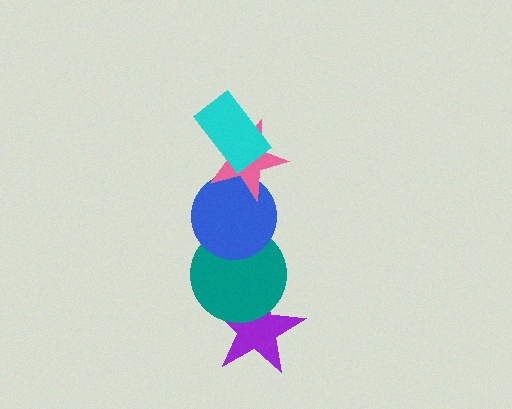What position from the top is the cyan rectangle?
The cyan rectangle is 1st from the top.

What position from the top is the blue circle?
The blue circle is 3rd from the top.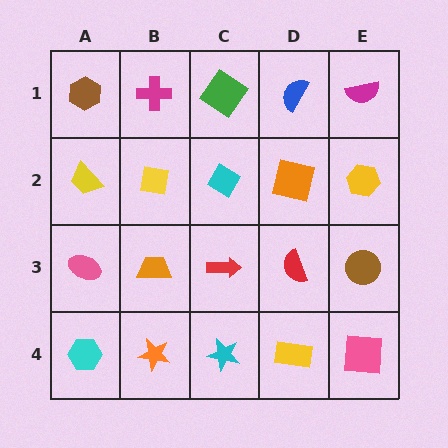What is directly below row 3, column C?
A cyan star.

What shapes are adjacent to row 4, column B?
An orange trapezoid (row 3, column B), a cyan hexagon (row 4, column A), a cyan star (row 4, column C).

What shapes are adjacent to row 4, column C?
A red arrow (row 3, column C), an orange star (row 4, column B), a yellow rectangle (row 4, column D).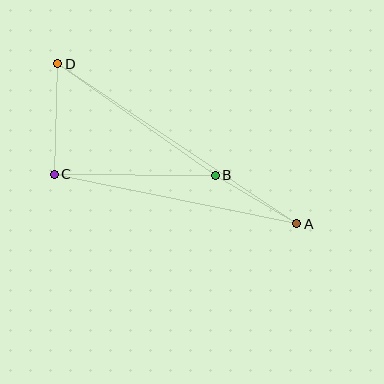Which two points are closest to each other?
Points A and B are closest to each other.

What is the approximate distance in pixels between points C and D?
The distance between C and D is approximately 111 pixels.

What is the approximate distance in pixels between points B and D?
The distance between B and D is approximately 193 pixels.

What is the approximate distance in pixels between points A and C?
The distance between A and C is approximately 247 pixels.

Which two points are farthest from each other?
Points A and D are farthest from each other.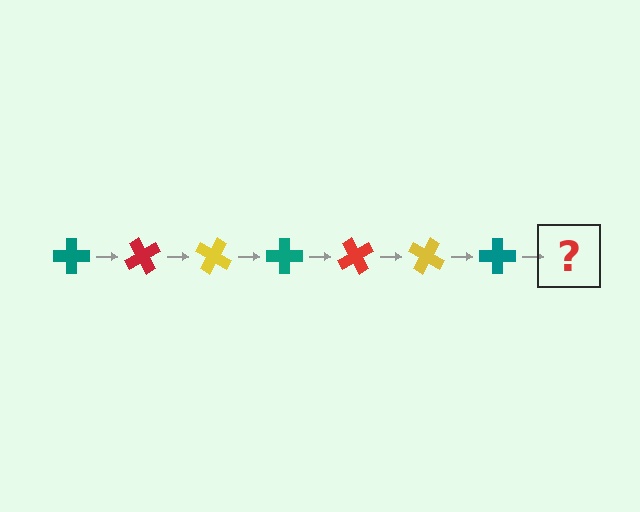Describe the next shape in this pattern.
It should be a red cross, rotated 420 degrees from the start.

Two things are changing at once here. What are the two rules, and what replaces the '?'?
The two rules are that it rotates 60 degrees each step and the color cycles through teal, red, and yellow. The '?' should be a red cross, rotated 420 degrees from the start.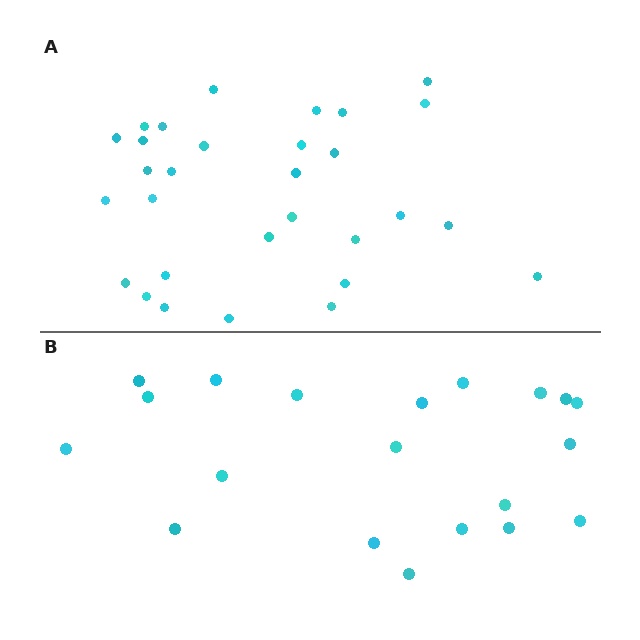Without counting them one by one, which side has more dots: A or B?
Region A (the top region) has more dots.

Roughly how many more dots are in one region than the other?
Region A has roughly 10 or so more dots than region B.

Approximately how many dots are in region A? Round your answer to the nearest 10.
About 30 dots.